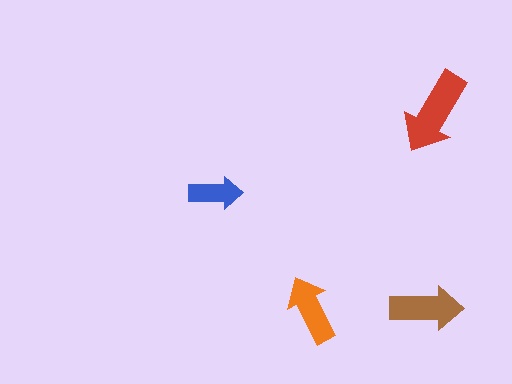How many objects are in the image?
There are 4 objects in the image.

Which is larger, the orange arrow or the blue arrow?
The orange one.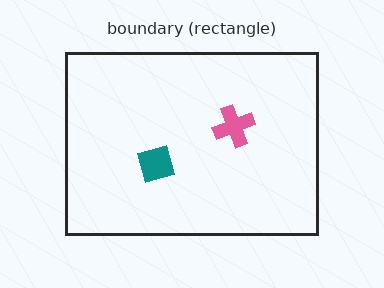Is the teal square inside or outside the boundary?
Inside.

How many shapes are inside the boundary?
2 inside, 0 outside.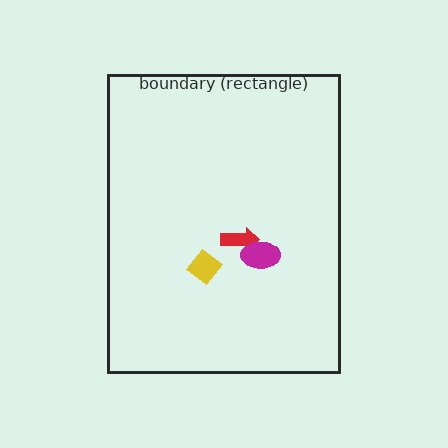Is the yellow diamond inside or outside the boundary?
Inside.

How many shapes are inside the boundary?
3 inside, 0 outside.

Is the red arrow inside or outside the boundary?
Inside.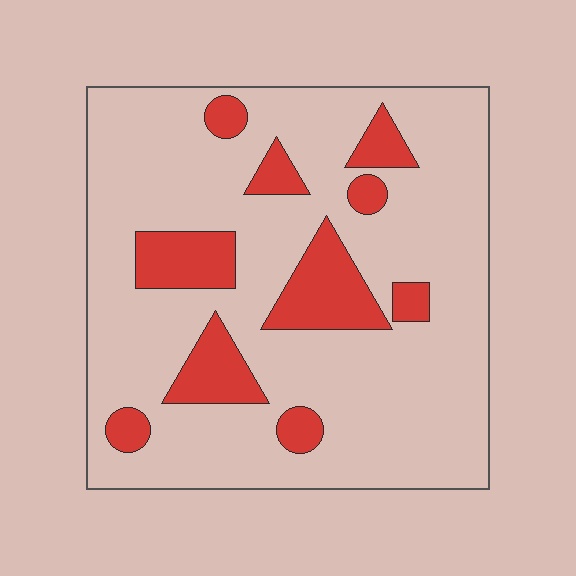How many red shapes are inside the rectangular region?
10.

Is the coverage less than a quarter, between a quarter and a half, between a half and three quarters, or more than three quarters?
Less than a quarter.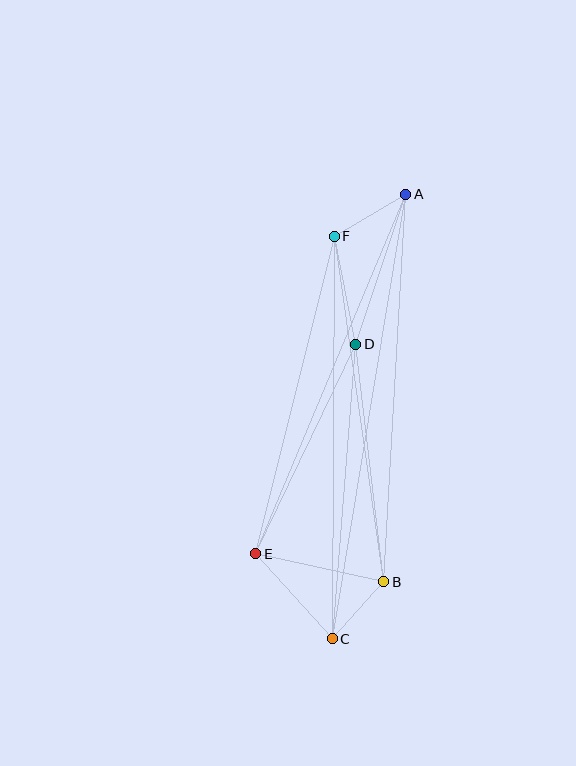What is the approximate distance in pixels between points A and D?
The distance between A and D is approximately 158 pixels.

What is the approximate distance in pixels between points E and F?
The distance between E and F is approximately 327 pixels.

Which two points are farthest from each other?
Points A and C are farthest from each other.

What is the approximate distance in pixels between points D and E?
The distance between D and E is approximately 232 pixels.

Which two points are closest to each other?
Points B and C are closest to each other.